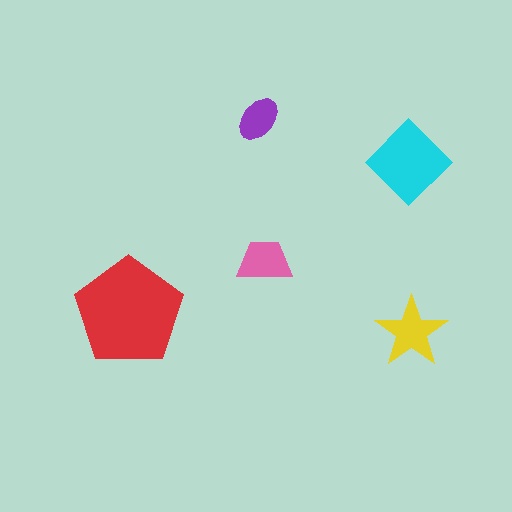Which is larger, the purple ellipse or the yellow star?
The yellow star.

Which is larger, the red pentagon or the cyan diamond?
The red pentagon.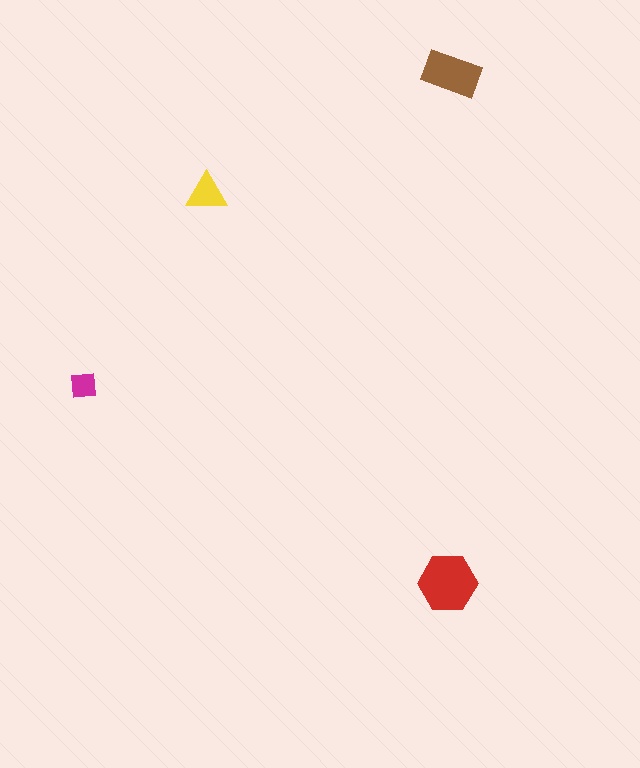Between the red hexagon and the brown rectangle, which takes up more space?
The red hexagon.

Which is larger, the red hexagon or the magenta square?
The red hexagon.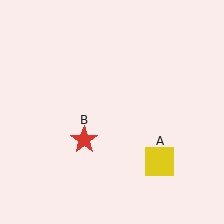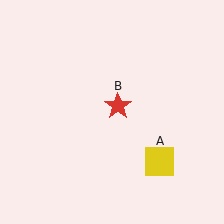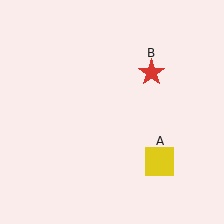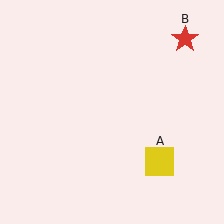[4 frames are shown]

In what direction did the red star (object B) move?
The red star (object B) moved up and to the right.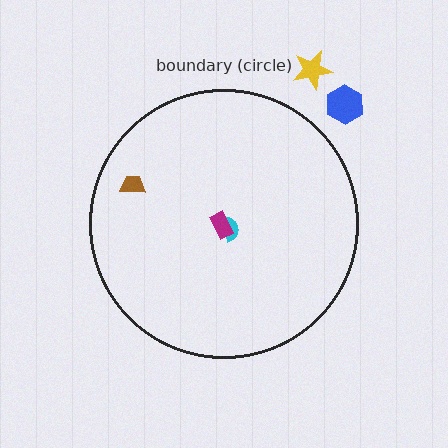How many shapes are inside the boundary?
3 inside, 2 outside.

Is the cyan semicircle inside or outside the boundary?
Inside.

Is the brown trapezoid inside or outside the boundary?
Inside.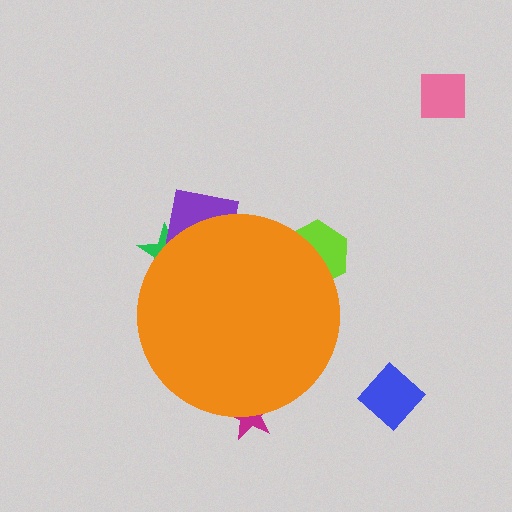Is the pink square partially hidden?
No, the pink square is fully visible.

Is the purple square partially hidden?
Yes, the purple square is partially hidden behind the orange circle.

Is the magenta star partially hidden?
Yes, the magenta star is partially hidden behind the orange circle.